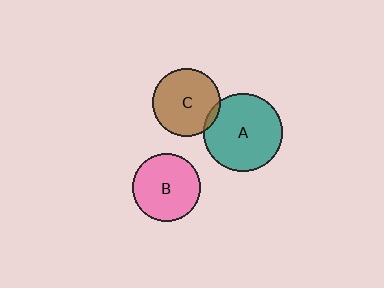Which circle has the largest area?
Circle A (teal).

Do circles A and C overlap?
Yes.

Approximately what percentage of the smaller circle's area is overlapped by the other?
Approximately 5%.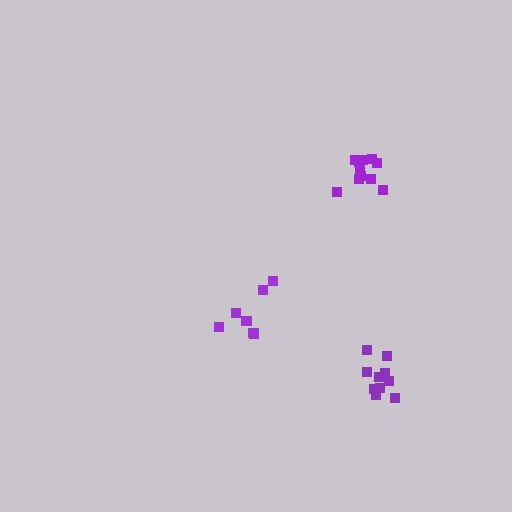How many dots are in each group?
Group 1: 8 dots, Group 2: 12 dots, Group 3: 10 dots (30 total).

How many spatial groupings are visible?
There are 3 spatial groupings.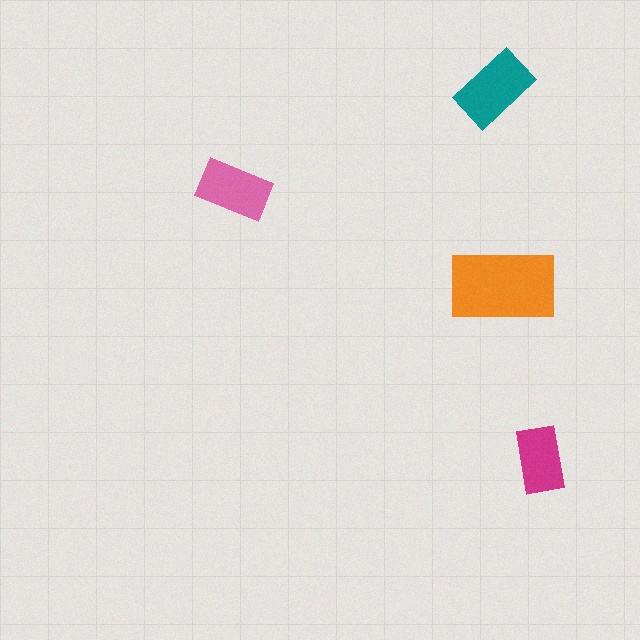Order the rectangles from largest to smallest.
the orange one, the teal one, the pink one, the magenta one.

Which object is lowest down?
The magenta rectangle is bottommost.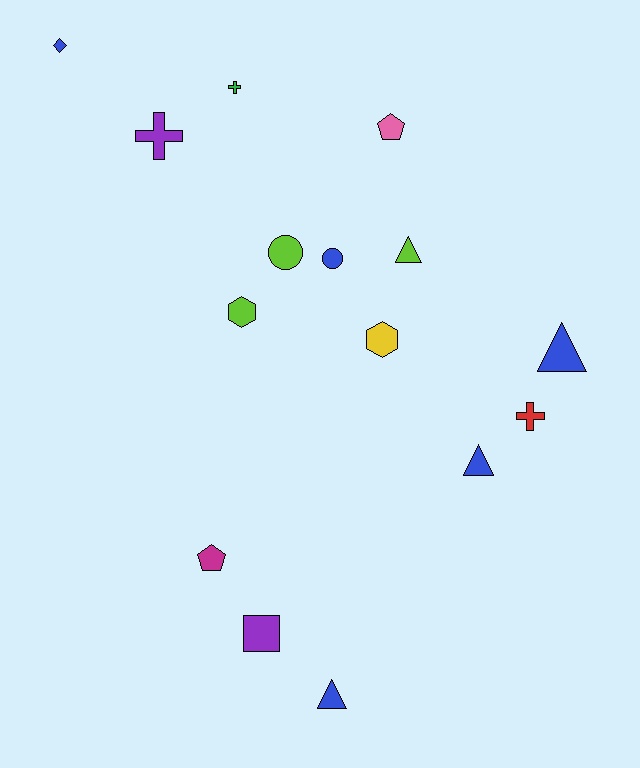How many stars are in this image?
There are no stars.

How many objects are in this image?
There are 15 objects.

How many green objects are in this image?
There is 1 green object.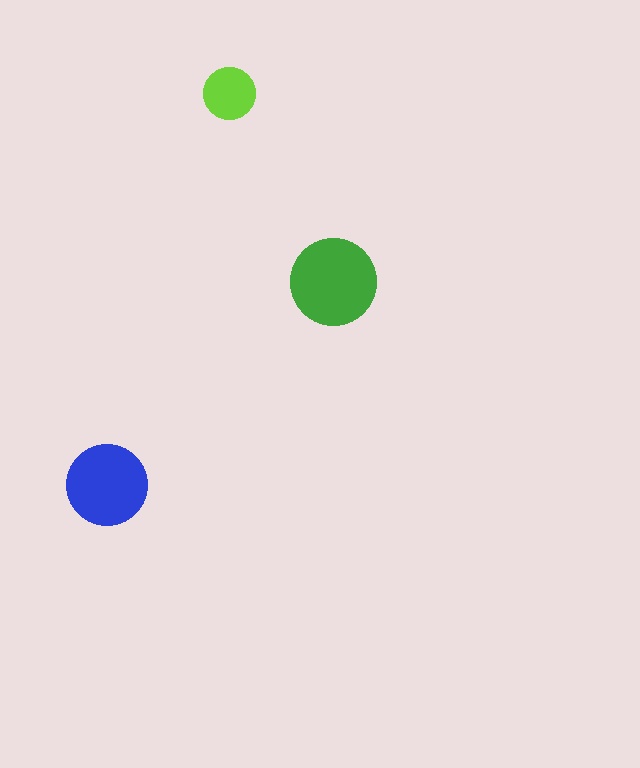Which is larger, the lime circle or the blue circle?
The blue one.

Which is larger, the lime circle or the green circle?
The green one.